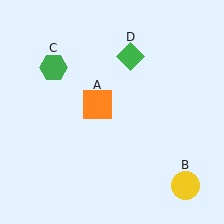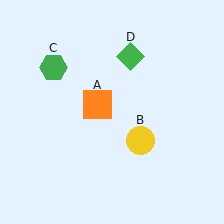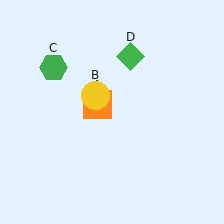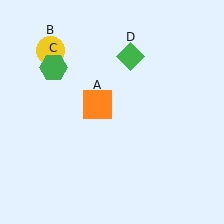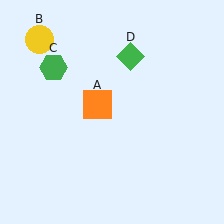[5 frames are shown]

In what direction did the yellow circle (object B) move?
The yellow circle (object B) moved up and to the left.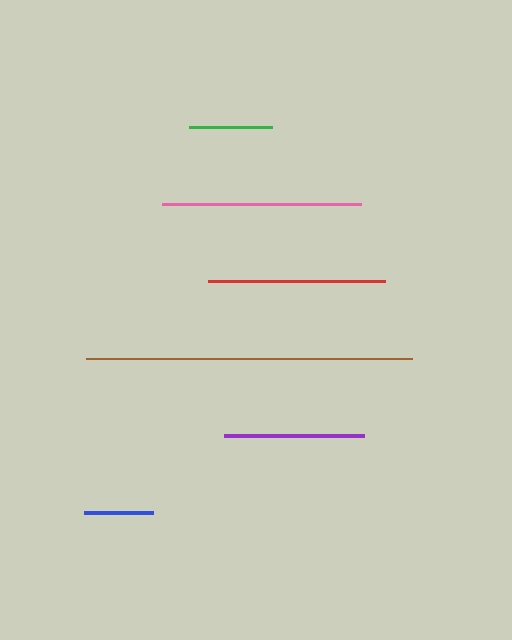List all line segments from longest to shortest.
From longest to shortest: brown, pink, red, purple, green, blue.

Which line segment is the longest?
The brown line is the longest at approximately 326 pixels.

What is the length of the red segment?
The red segment is approximately 177 pixels long.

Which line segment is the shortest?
The blue line is the shortest at approximately 68 pixels.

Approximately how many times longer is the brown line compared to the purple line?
The brown line is approximately 2.3 times the length of the purple line.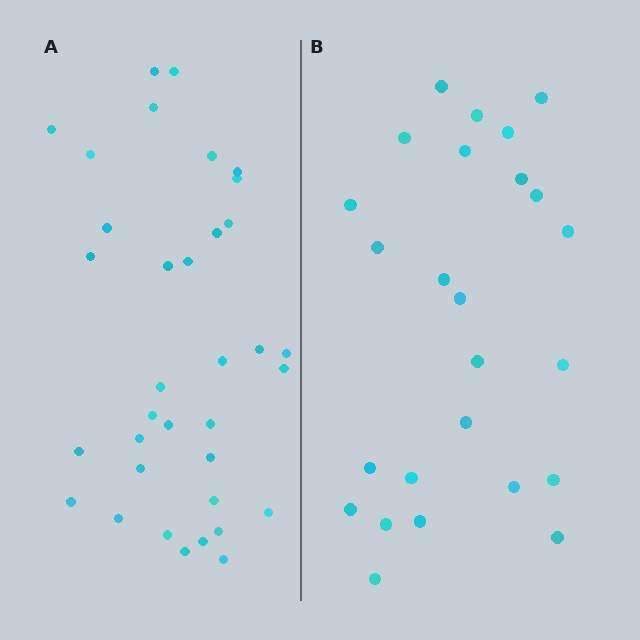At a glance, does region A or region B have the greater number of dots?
Region A (the left region) has more dots.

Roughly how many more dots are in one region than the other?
Region A has roughly 10 or so more dots than region B.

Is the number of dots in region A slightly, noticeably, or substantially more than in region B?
Region A has noticeably more, but not dramatically so. The ratio is roughly 1.4 to 1.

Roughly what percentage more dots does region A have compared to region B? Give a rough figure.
About 40% more.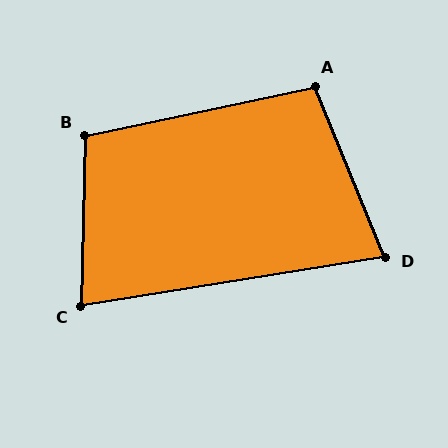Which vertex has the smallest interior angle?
D, at approximately 77 degrees.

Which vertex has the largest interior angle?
B, at approximately 103 degrees.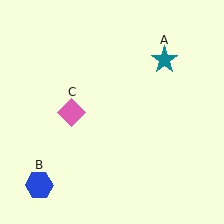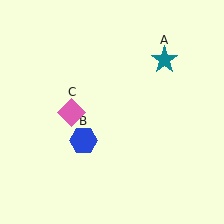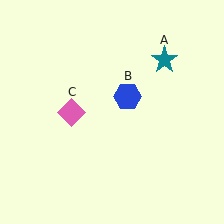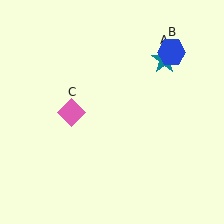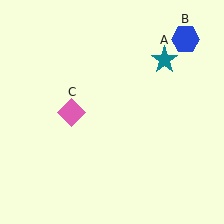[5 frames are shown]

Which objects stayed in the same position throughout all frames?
Teal star (object A) and pink diamond (object C) remained stationary.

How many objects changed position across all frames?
1 object changed position: blue hexagon (object B).